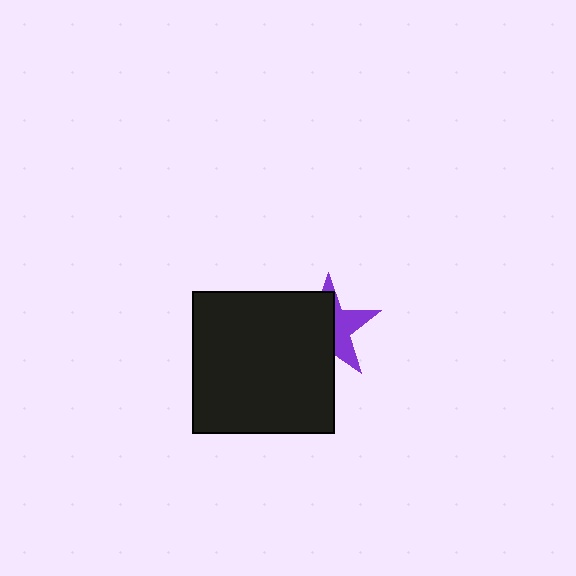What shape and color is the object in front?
The object in front is a black square.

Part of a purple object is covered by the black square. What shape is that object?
It is a star.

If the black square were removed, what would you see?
You would see the complete purple star.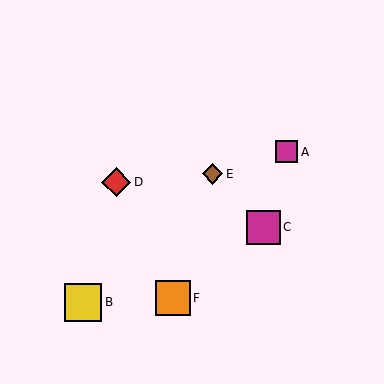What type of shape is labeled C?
Shape C is a magenta square.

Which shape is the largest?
The yellow square (labeled B) is the largest.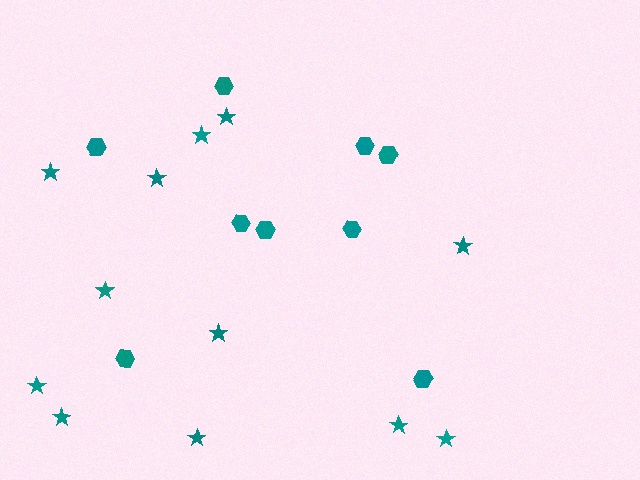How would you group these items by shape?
There are 2 groups: one group of stars (12) and one group of hexagons (9).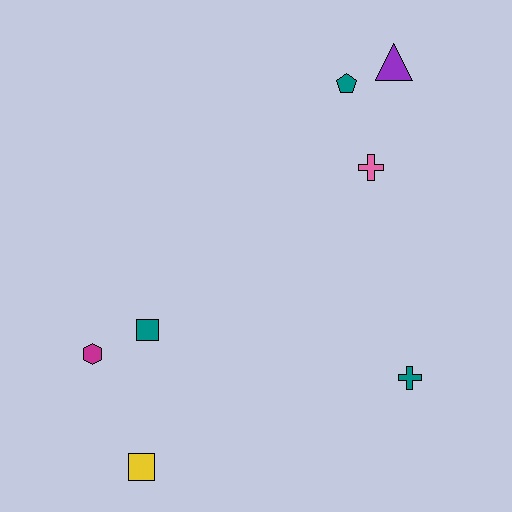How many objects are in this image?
There are 7 objects.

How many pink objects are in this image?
There is 1 pink object.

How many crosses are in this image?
There are 2 crosses.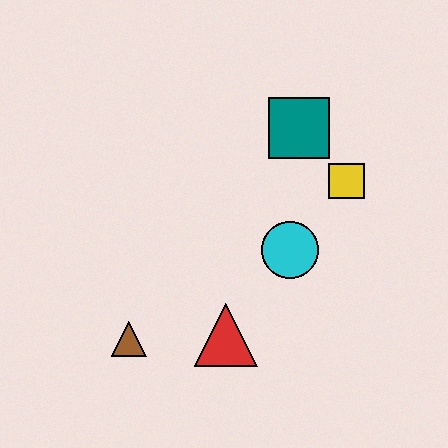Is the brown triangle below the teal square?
Yes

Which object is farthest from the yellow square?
The brown triangle is farthest from the yellow square.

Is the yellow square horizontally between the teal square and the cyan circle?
No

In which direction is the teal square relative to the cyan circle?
The teal square is above the cyan circle.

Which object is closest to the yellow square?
The teal square is closest to the yellow square.